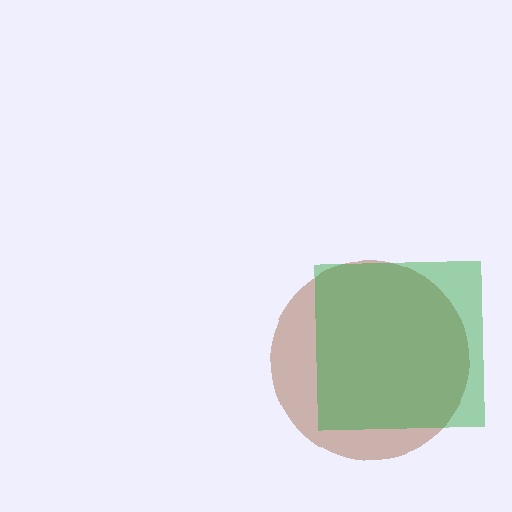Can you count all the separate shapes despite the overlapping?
Yes, there are 2 separate shapes.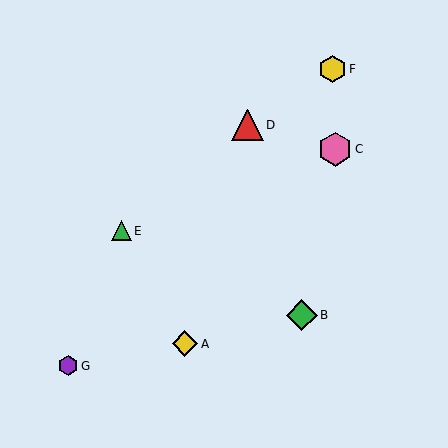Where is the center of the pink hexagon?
The center of the pink hexagon is at (335, 149).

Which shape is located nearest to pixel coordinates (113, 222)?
The green triangle (labeled E) at (121, 231) is nearest to that location.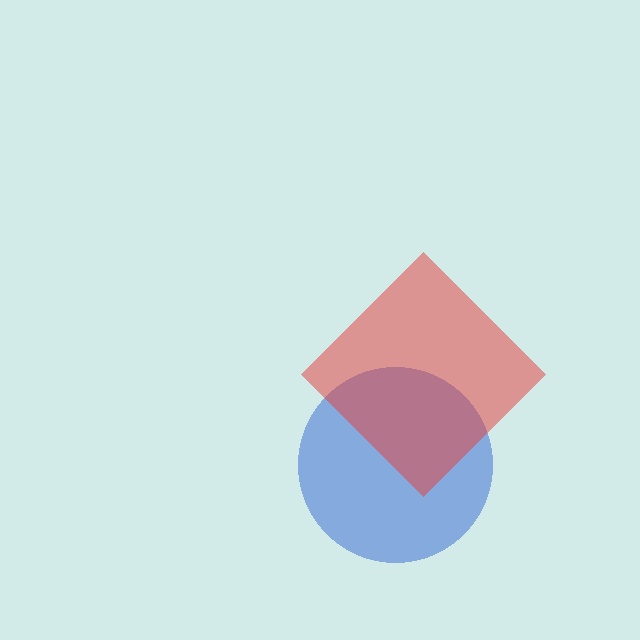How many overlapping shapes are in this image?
There are 2 overlapping shapes in the image.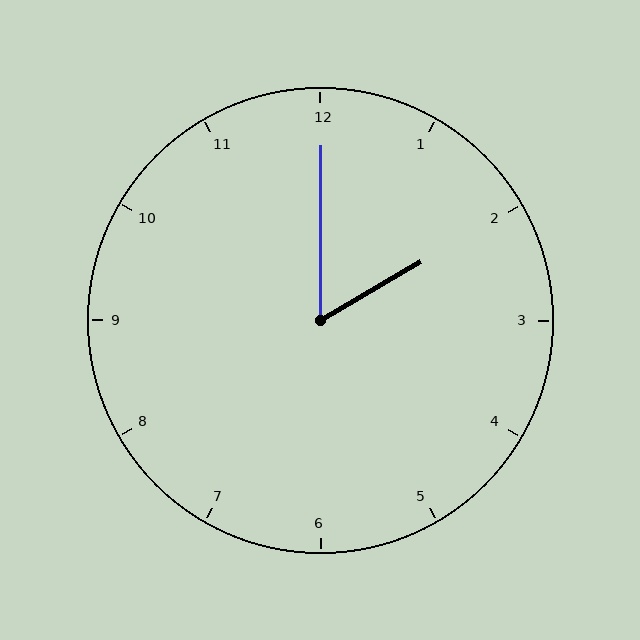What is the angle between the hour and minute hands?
Approximately 60 degrees.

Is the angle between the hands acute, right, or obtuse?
It is acute.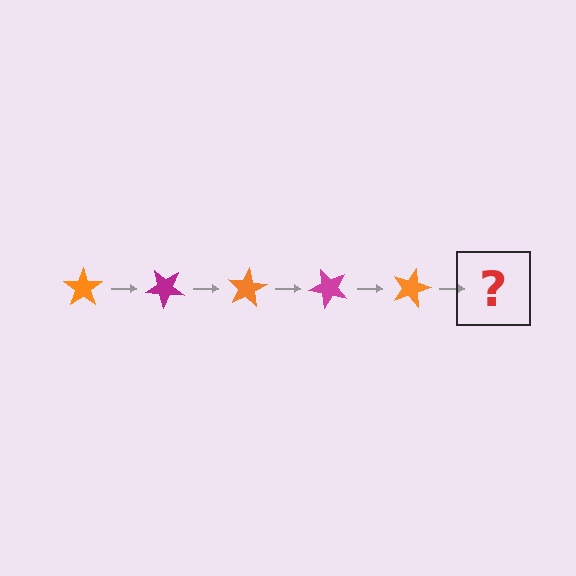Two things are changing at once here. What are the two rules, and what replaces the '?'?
The two rules are that it rotates 40 degrees each step and the color cycles through orange and magenta. The '?' should be a magenta star, rotated 200 degrees from the start.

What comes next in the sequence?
The next element should be a magenta star, rotated 200 degrees from the start.